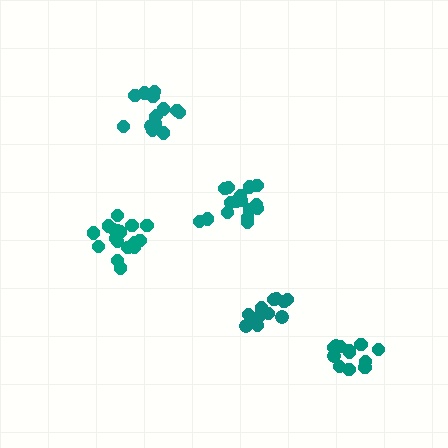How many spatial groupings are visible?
There are 5 spatial groupings.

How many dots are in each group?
Group 1: 12 dots, Group 2: 15 dots, Group 3: 18 dots, Group 4: 12 dots, Group 5: 16 dots (73 total).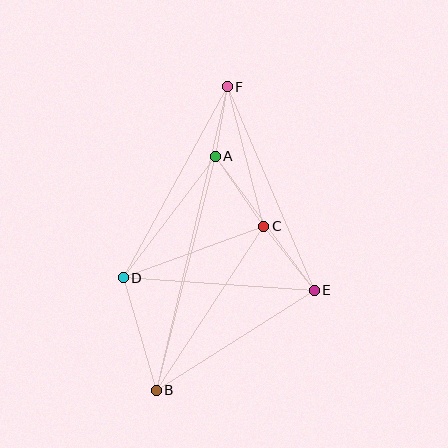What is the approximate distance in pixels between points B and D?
The distance between B and D is approximately 117 pixels.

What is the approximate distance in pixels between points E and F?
The distance between E and F is approximately 221 pixels.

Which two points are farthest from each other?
Points B and F are farthest from each other.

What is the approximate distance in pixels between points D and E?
The distance between D and E is approximately 191 pixels.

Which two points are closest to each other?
Points A and F are closest to each other.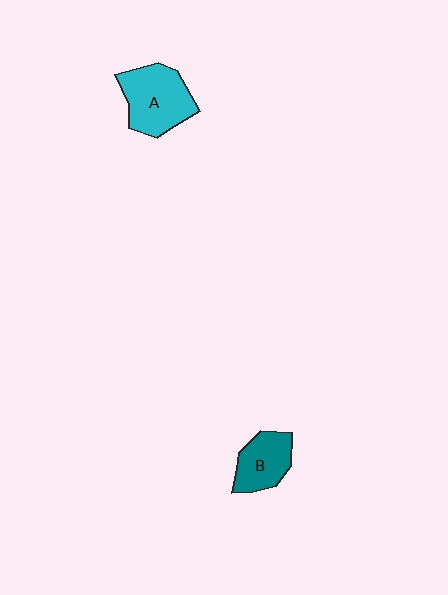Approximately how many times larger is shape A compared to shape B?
Approximately 1.4 times.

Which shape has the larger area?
Shape A (cyan).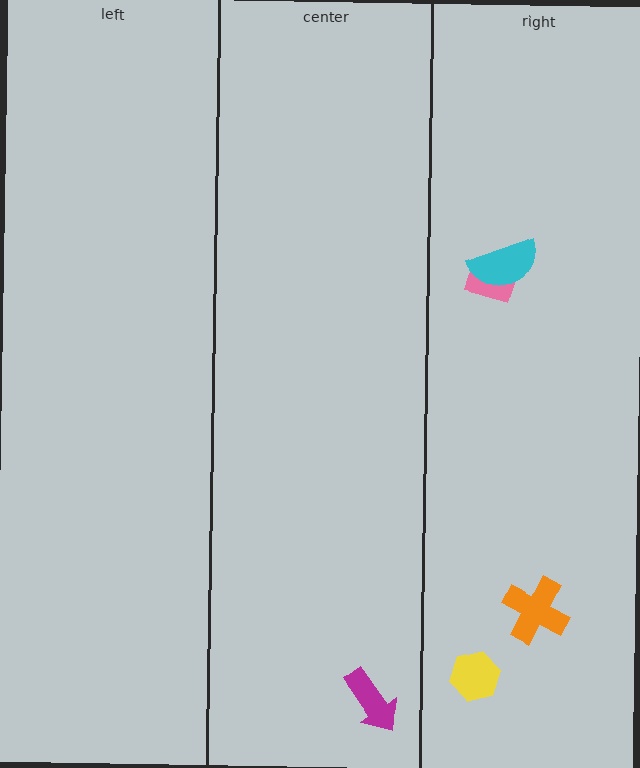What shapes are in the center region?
The magenta arrow.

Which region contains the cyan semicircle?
The right region.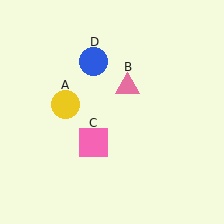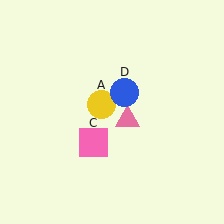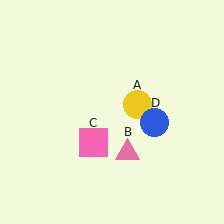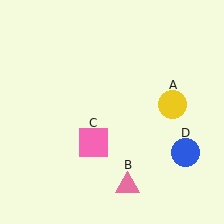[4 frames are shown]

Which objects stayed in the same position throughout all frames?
Pink square (object C) remained stationary.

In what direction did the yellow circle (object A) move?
The yellow circle (object A) moved right.